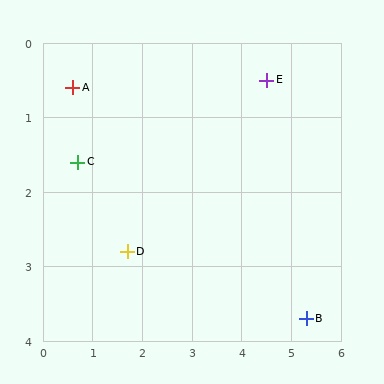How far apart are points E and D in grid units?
Points E and D are about 3.6 grid units apart.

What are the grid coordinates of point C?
Point C is at approximately (0.7, 1.6).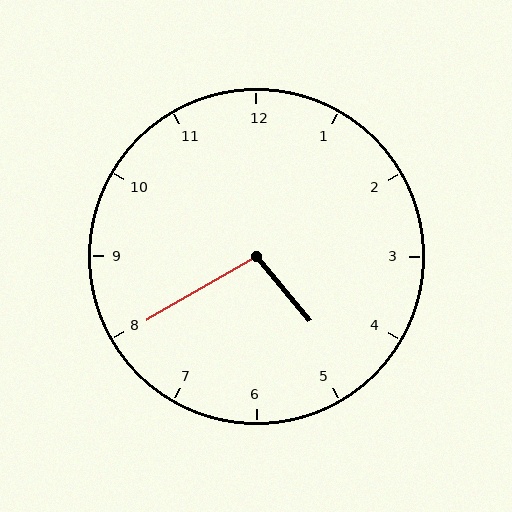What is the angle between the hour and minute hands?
Approximately 100 degrees.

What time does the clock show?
4:40.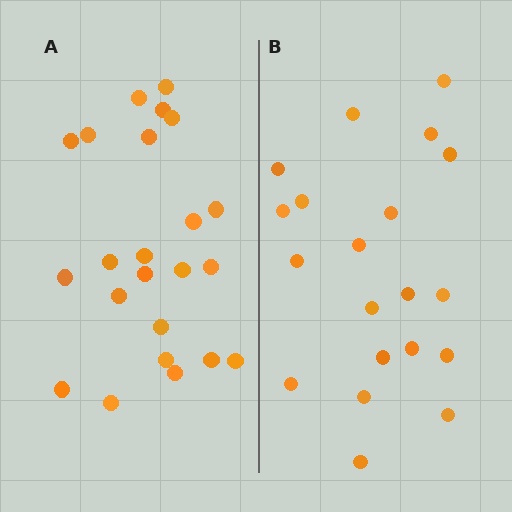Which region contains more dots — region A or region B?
Region A (the left region) has more dots.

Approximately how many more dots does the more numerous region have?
Region A has just a few more — roughly 2 or 3 more dots than region B.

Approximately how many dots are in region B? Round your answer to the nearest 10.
About 20 dots.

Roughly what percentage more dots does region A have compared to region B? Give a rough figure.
About 15% more.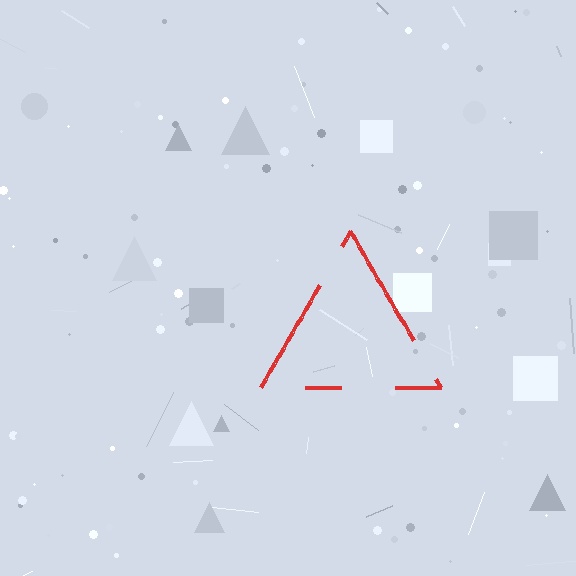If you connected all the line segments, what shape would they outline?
They would outline a triangle.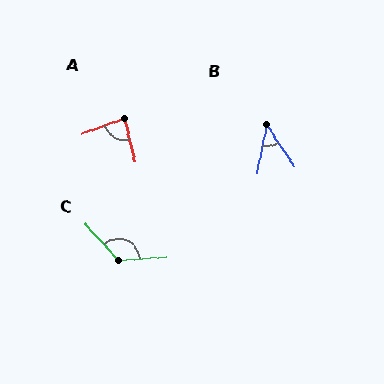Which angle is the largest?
C, at approximately 128 degrees.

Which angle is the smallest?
B, at approximately 44 degrees.